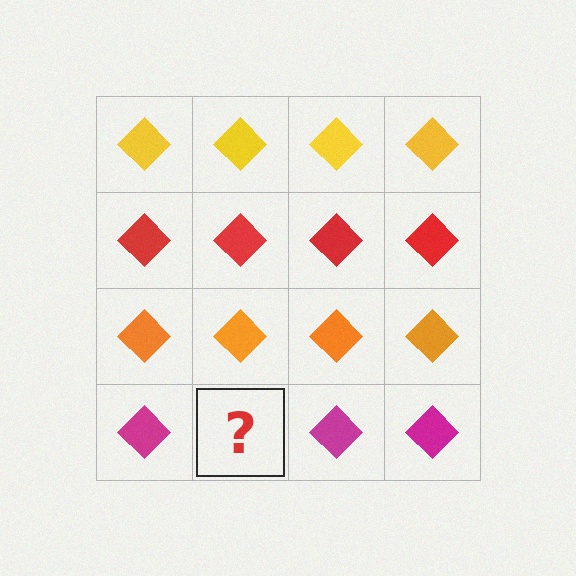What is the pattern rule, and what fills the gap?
The rule is that each row has a consistent color. The gap should be filled with a magenta diamond.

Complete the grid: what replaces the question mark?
The question mark should be replaced with a magenta diamond.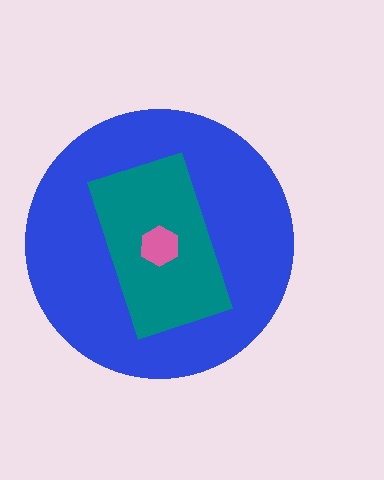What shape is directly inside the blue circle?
The teal rectangle.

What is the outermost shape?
The blue circle.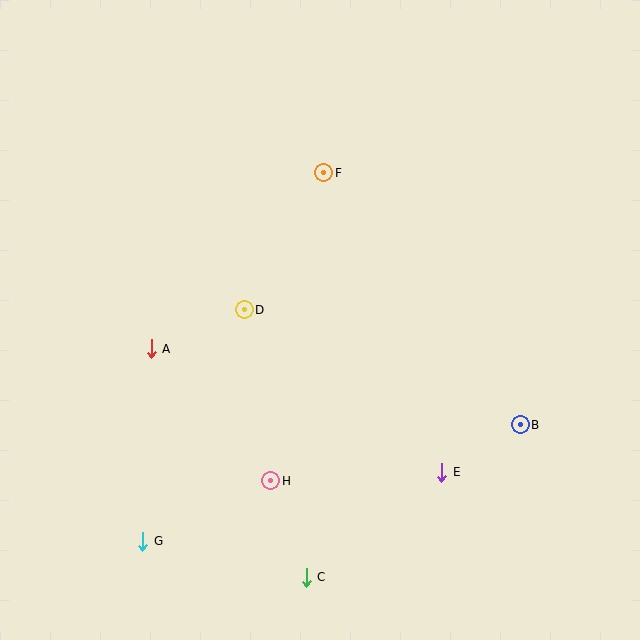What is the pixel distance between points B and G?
The distance between B and G is 395 pixels.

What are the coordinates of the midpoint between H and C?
The midpoint between H and C is at (288, 529).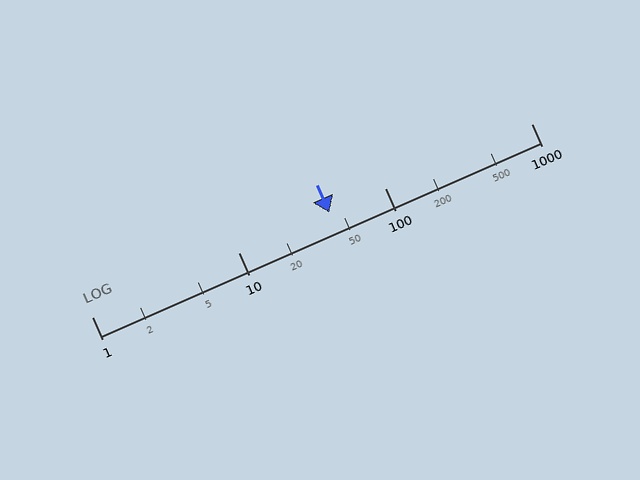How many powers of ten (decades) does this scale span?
The scale spans 3 decades, from 1 to 1000.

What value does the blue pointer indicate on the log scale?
The pointer indicates approximately 42.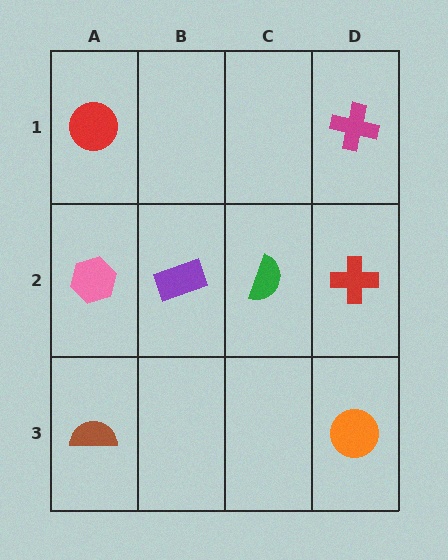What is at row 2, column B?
A purple rectangle.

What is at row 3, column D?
An orange circle.